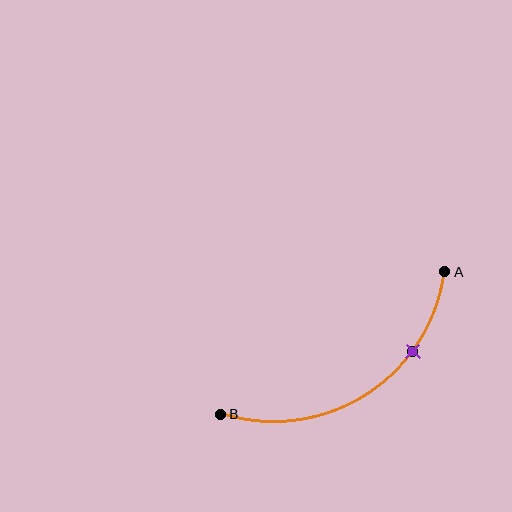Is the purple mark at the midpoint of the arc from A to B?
No. The purple mark lies on the arc but is closer to endpoint A. The arc midpoint would be at the point on the curve equidistant along the arc from both A and B.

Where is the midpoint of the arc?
The arc midpoint is the point on the curve farthest from the straight line joining A and B. It sits below that line.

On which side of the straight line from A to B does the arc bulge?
The arc bulges below the straight line connecting A and B.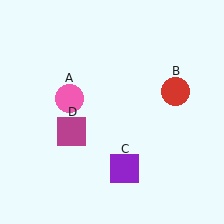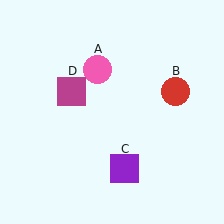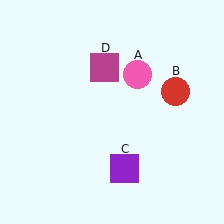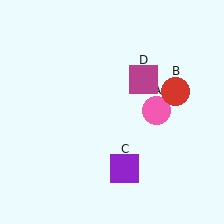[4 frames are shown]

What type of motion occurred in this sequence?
The pink circle (object A), magenta square (object D) rotated clockwise around the center of the scene.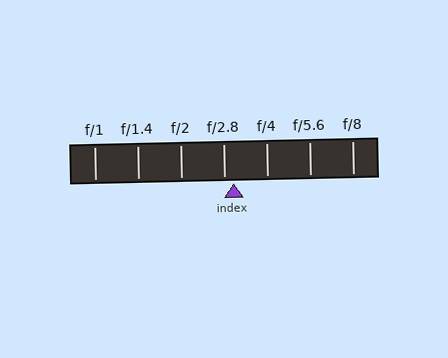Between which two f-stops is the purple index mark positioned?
The index mark is between f/2.8 and f/4.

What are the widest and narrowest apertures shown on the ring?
The widest aperture shown is f/1 and the narrowest is f/8.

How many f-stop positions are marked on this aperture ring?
There are 7 f-stop positions marked.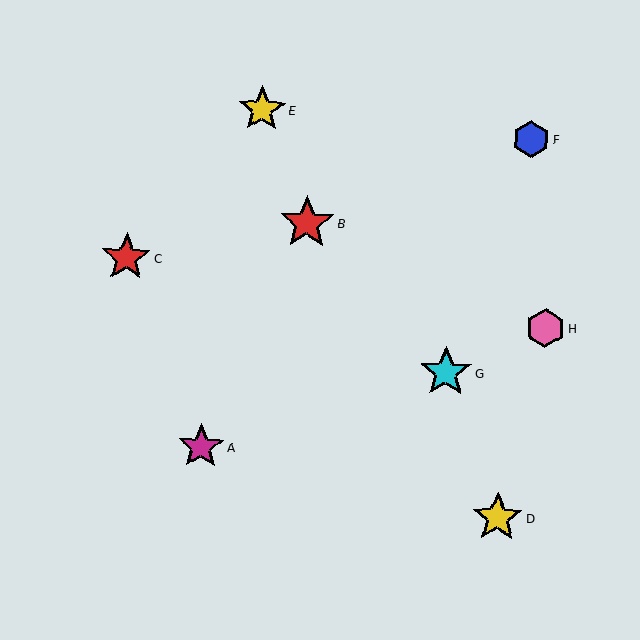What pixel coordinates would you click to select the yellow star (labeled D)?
Click at (498, 518) to select the yellow star D.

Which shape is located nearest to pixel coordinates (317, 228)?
The red star (labeled B) at (307, 223) is nearest to that location.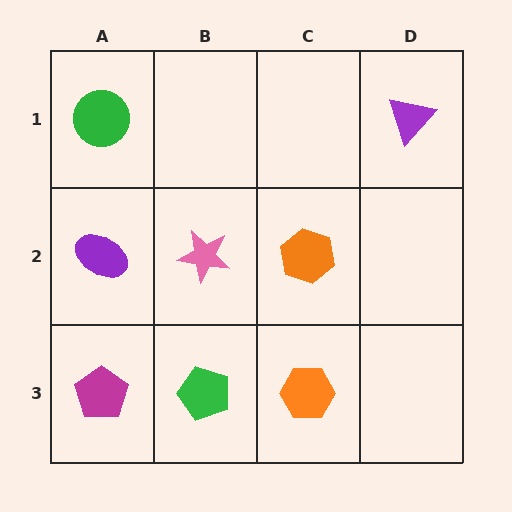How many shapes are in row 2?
3 shapes.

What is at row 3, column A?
A magenta pentagon.